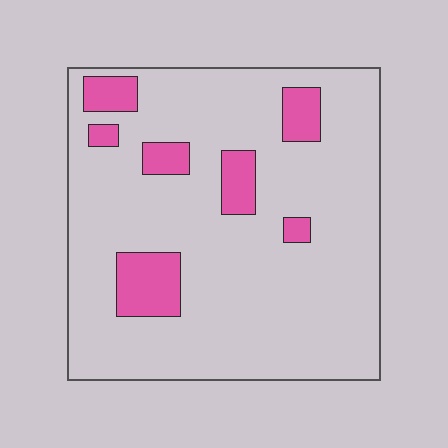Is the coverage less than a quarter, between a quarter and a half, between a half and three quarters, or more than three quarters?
Less than a quarter.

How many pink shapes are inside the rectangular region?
7.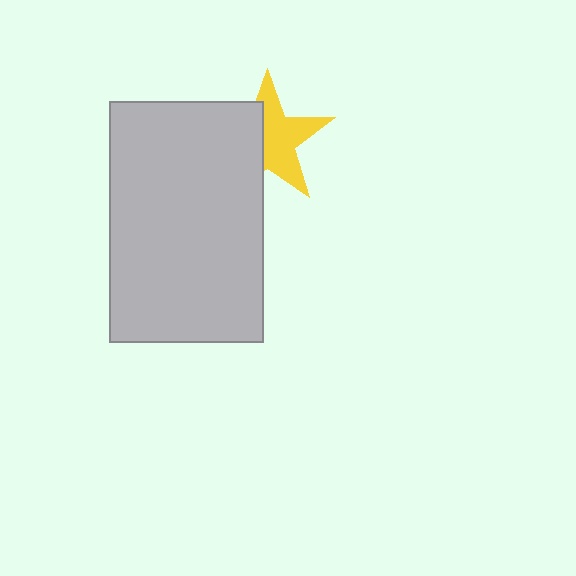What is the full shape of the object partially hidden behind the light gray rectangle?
The partially hidden object is a yellow star.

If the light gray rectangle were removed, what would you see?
You would see the complete yellow star.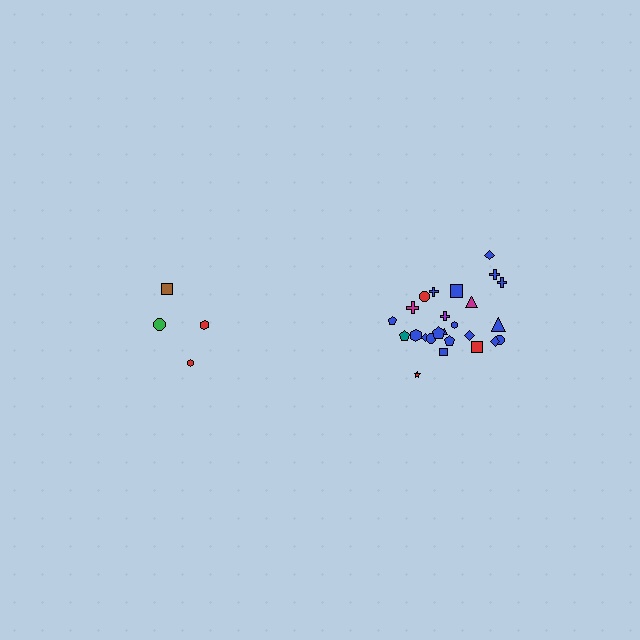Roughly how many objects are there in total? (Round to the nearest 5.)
Roughly 30 objects in total.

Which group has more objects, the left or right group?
The right group.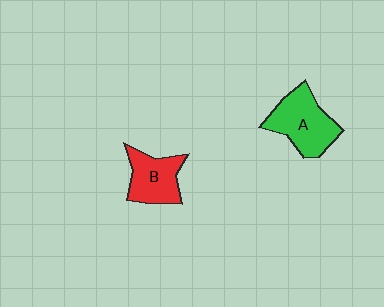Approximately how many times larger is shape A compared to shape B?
Approximately 1.3 times.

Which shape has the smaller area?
Shape B (red).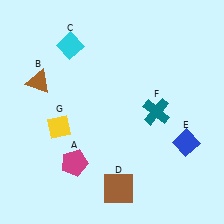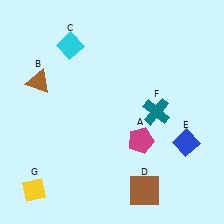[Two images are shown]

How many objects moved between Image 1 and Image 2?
3 objects moved between the two images.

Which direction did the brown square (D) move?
The brown square (D) moved right.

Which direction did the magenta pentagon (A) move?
The magenta pentagon (A) moved right.